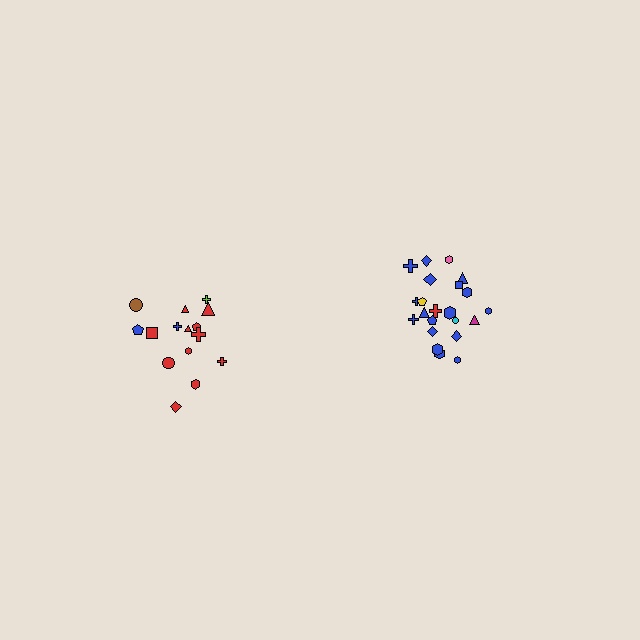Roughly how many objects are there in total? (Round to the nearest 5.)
Roughly 35 objects in total.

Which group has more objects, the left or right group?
The right group.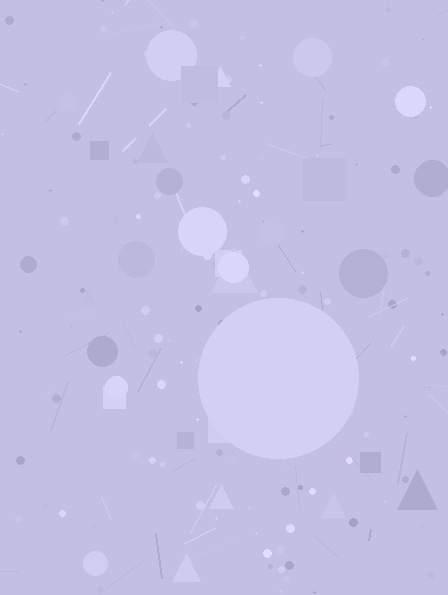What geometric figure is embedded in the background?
A circle is embedded in the background.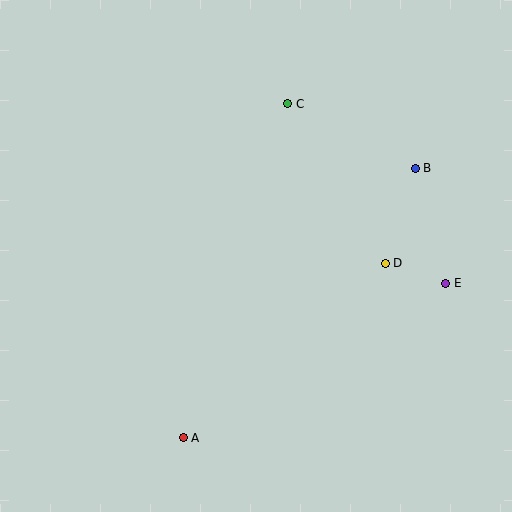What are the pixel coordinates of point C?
Point C is at (288, 104).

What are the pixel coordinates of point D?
Point D is at (385, 263).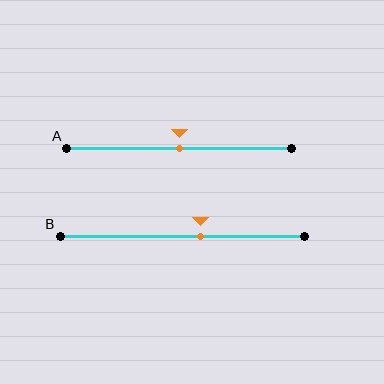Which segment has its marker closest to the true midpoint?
Segment A has its marker closest to the true midpoint.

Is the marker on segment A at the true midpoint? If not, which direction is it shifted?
Yes, the marker on segment A is at the true midpoint.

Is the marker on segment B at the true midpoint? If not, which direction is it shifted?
No, the marker on segment B is shifted to the right by about 8% of the segment length.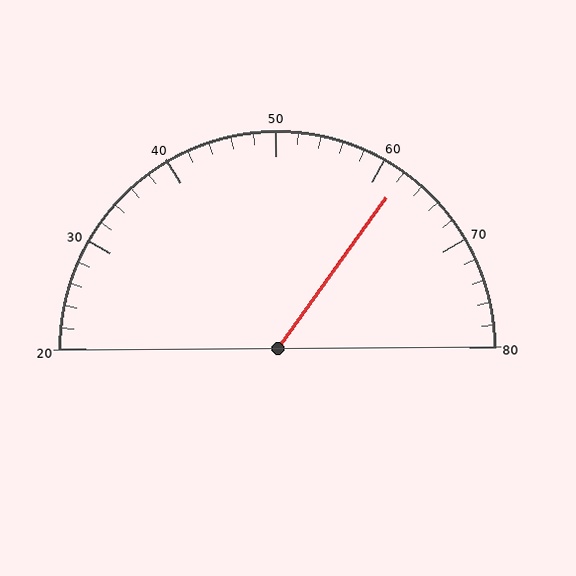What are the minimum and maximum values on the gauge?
The gauge ranges from 20 to 80.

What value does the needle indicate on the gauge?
The needle indicates approximately 62.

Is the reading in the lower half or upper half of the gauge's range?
The reading is in the upper half of the range (20 to 80).